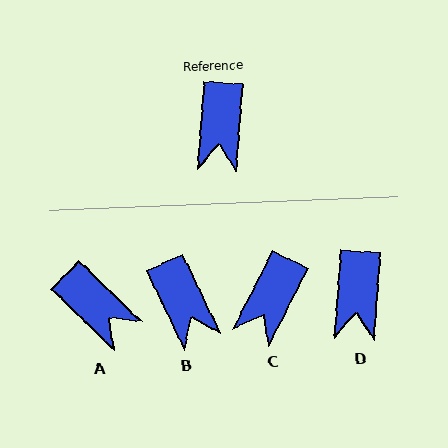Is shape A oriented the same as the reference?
No, it is off by about 50 degrees.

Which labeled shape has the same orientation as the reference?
D.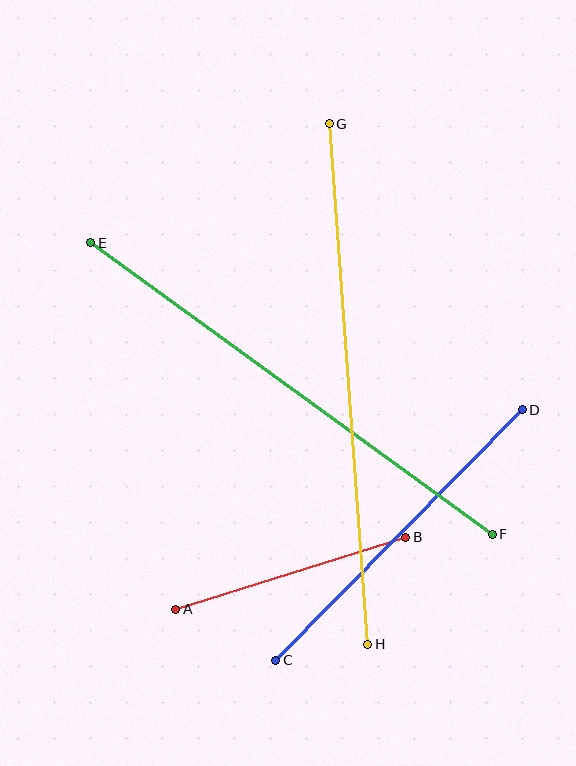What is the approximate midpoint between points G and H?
The midpoint is at approximately (348, 384) pixels.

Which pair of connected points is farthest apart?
Points G and H are farthest apart.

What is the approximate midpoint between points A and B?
The midpoint is at approximately (291, 573) pixels.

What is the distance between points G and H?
The distance is approximately 522 pixels.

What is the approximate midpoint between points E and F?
The midpoint is at approximately (292, 389) pixels.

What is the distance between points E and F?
The distance is approximately 496 pixels.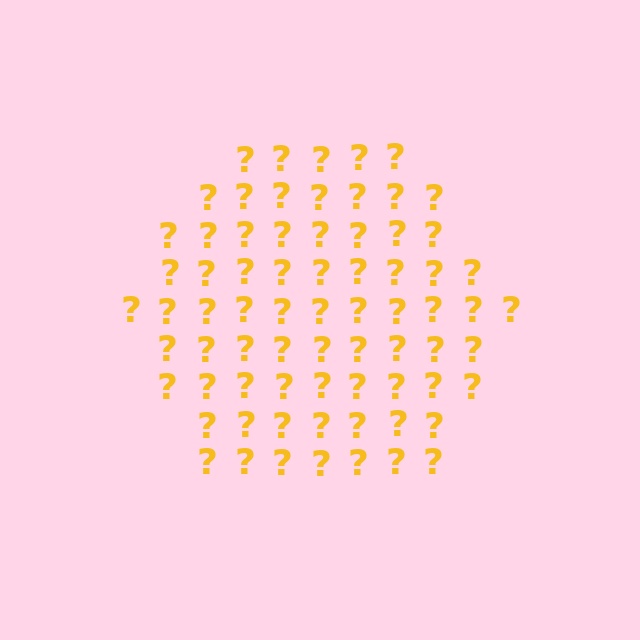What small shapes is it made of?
It is made of small question marks.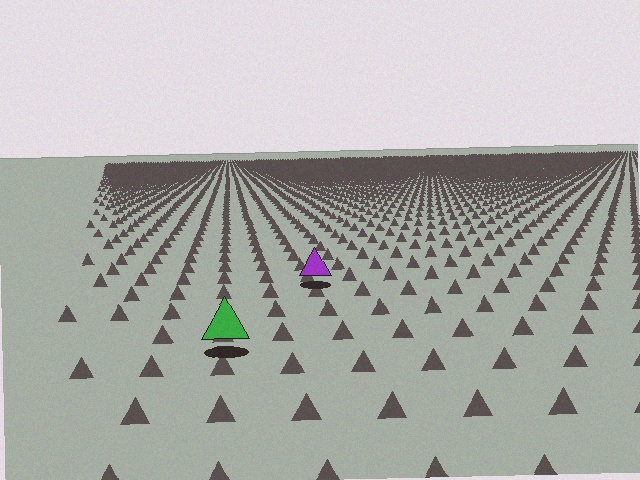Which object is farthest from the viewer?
The purple triangle is farthest from the viewer. It appears smaller and the ground texture around it is denser.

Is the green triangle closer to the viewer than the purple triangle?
Yes. The green triangle is closer — you can tell from the texture gradient: the ground texture is coarser near it.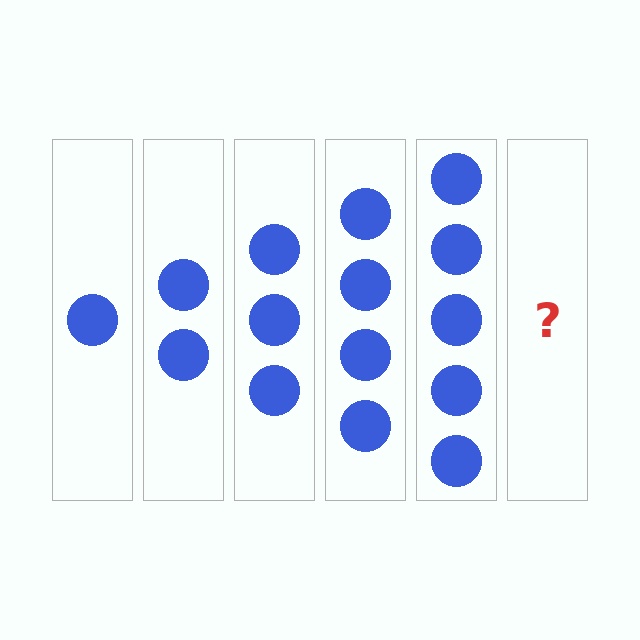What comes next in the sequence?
The next element should be 6 circles.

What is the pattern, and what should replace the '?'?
The pattern is that each step adds one more circle. The '?' should be 6 circles.